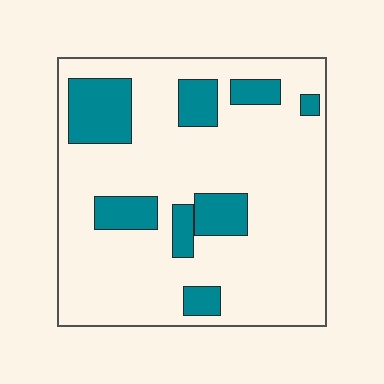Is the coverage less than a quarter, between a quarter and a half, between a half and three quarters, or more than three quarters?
Less than a quarter.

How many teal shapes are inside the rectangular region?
8.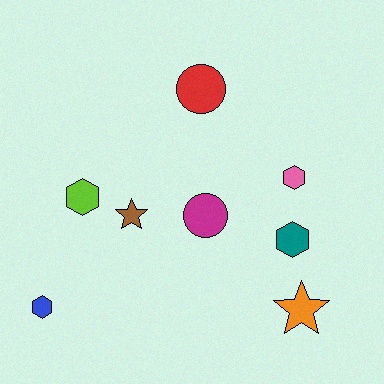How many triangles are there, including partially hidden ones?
There are no triangles.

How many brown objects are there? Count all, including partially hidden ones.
There is 1 brown object.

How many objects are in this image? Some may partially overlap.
There are 8 objects.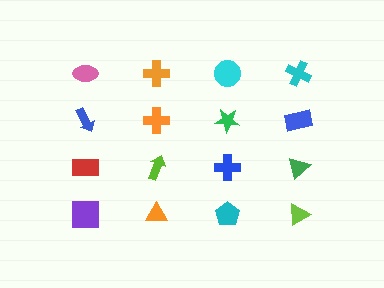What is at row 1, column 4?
A cyan cross.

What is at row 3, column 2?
A lime arrow.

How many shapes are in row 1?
4 shapes.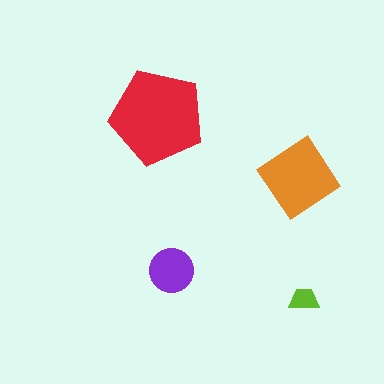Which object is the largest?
The red pentagon.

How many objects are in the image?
There are 4 objects in the image.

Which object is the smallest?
The lime trapezoid.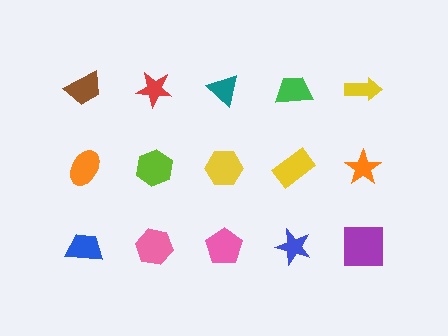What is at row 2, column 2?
A lime hexagon.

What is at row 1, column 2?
A red star.